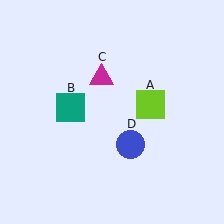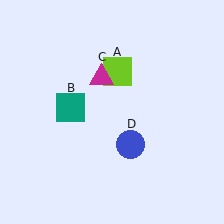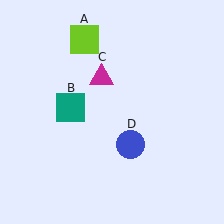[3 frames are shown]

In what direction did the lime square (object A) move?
The lime square (object A) moved up and to the left.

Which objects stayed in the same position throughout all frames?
Teal square (object B) and magenta triangle (object C) and blue circle (object D) remained stationary.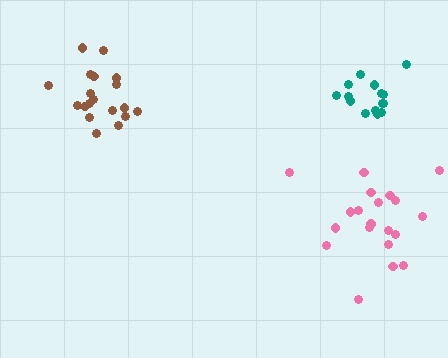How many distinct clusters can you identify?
There are 3 distinct clusters.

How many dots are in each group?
Group 1: 15 dots, Group 2: 20 dots, Group 3: 19 dots (54 total).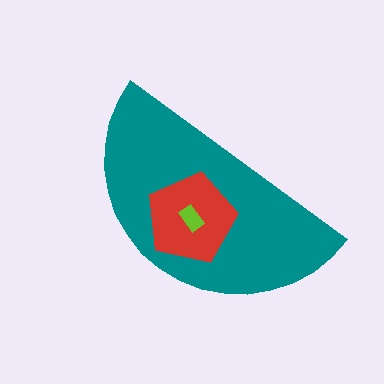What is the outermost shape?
The teal semicircle.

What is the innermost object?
The lime rectangle.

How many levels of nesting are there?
3.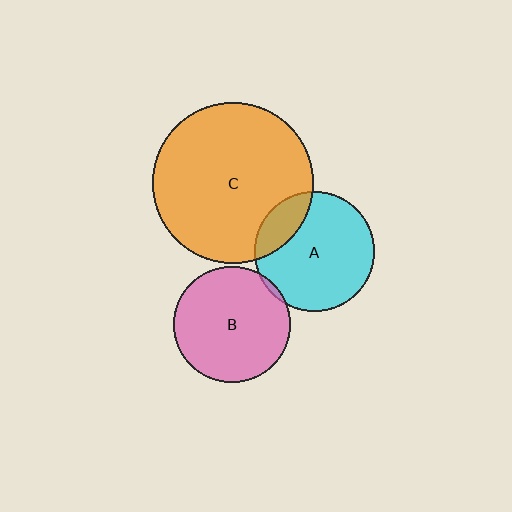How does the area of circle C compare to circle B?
Approximately 1.9 times.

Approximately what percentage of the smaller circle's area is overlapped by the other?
Approximately 20%.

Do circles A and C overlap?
Yes.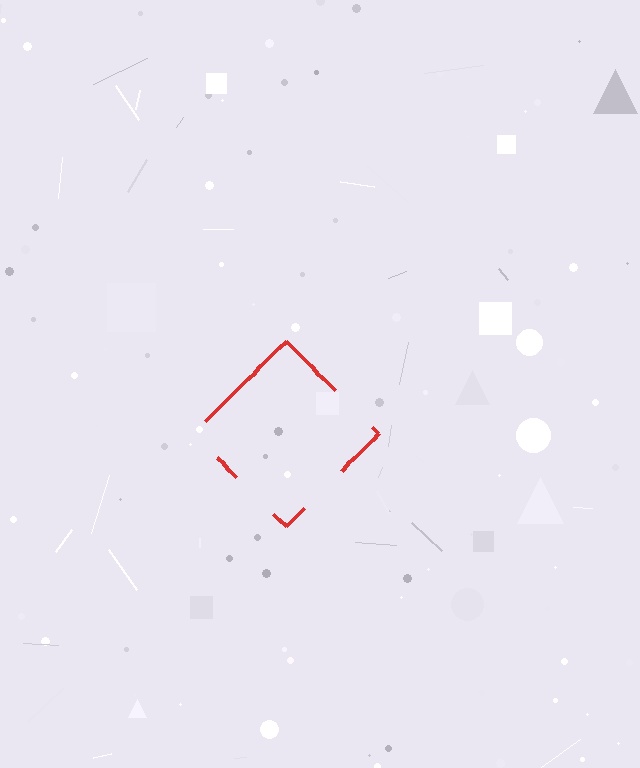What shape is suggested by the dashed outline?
The dashed outline suggests a diamond.